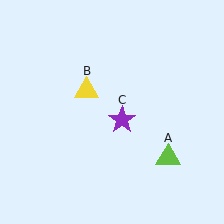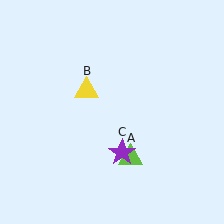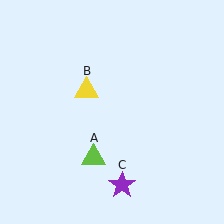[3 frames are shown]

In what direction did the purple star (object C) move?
The purple star (object C) moved down.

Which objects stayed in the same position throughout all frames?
Yellow triangle (object B) remained stationary.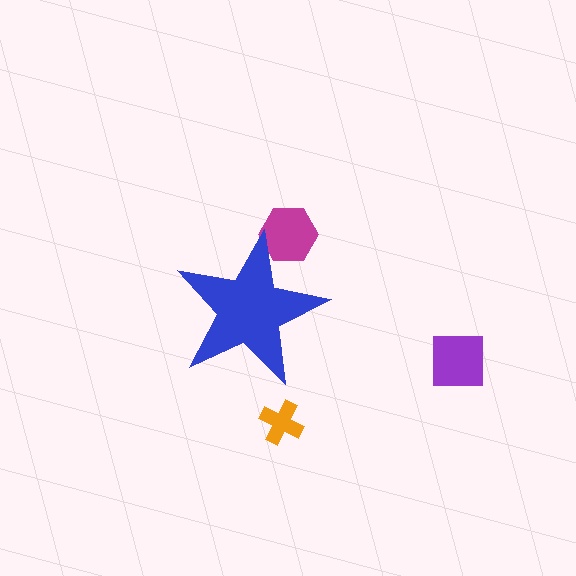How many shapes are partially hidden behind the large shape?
1 shape is partially hidden.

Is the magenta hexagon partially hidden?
Yes, the magenta hexagon is partially hidden behind the blue star.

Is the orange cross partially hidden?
No, the orange cross is fully visible.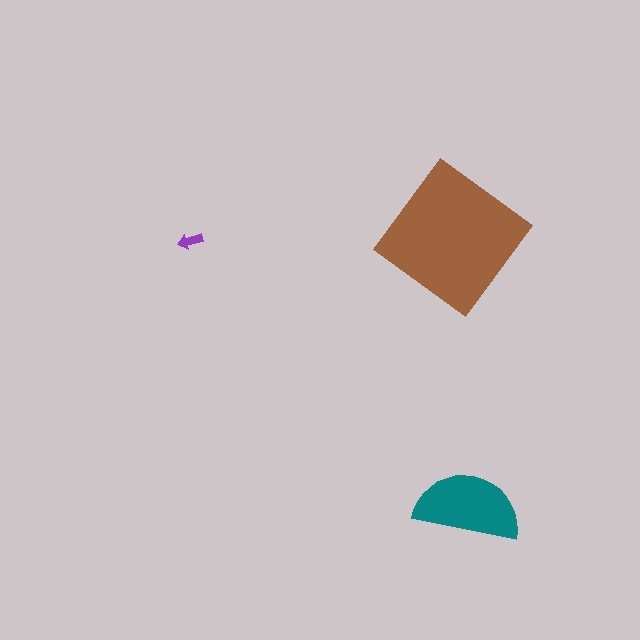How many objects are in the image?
There are 3 objects in the image.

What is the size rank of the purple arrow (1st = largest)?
3rd.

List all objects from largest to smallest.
The brown diamond, the teal semicircle, the purple arrow.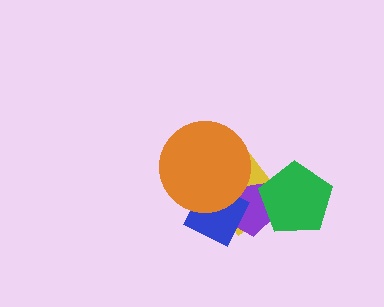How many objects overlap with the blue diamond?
3 objects overlap with the blue diamond.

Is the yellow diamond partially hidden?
Yes, it is partially covered by another shape.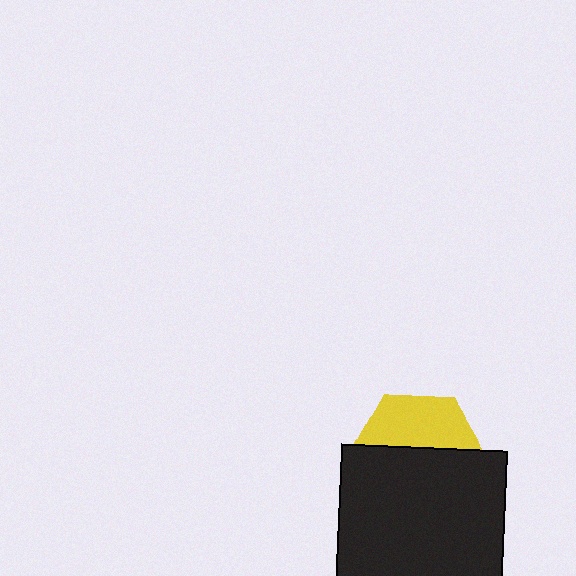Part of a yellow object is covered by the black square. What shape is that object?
It is a hexagon.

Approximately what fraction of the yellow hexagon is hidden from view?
Roughly 60% of the yellow hexagon is hidden behind the black square.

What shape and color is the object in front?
The object in front is a black square.